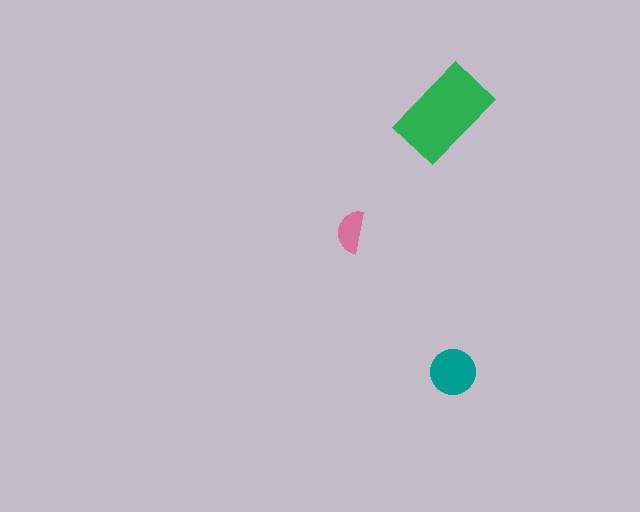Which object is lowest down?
The teal circle is bottommost.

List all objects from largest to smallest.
The green rectangle, the teal circle, the pink semicircle.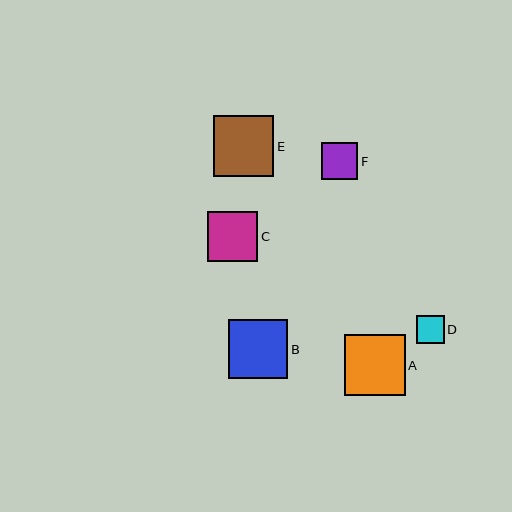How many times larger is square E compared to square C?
Square E is approximately 1.2 times the size of square C.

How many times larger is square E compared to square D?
Square E is approximately 2.2 times the size of square D.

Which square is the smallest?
Square D is the smallest with a size of approximately 27 pixels.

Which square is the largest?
Square A is the largest with a size of approximately 61 pixels.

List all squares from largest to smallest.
From largest to smallest: A, E, B, C, F, D.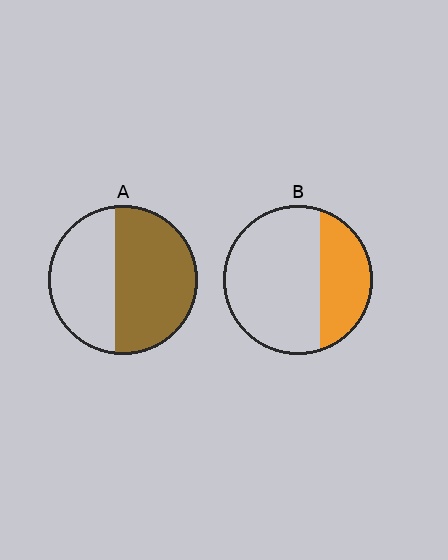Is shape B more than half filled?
No.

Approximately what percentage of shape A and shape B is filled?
A is approximately 55% and B is approximately 30%.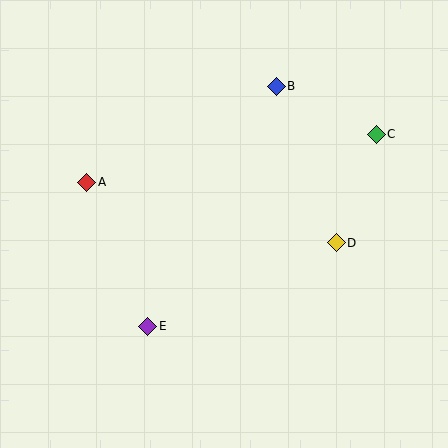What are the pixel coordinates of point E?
Point E is at (148, 326).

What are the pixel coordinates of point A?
Point A is at (86, 182).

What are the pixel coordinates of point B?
Point B is at (276, 86).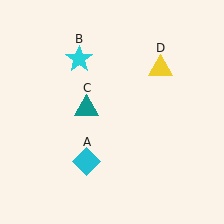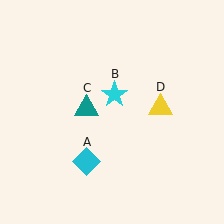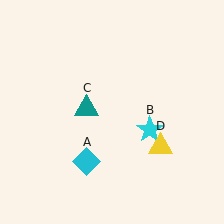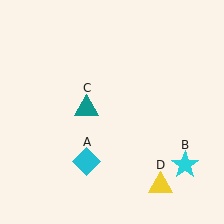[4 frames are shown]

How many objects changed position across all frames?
2 objects changed position: cyan star (object B), yellow triangle (object D).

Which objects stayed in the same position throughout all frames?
Cyan diamond (object A) and teal triangle (object C) remained stationary.